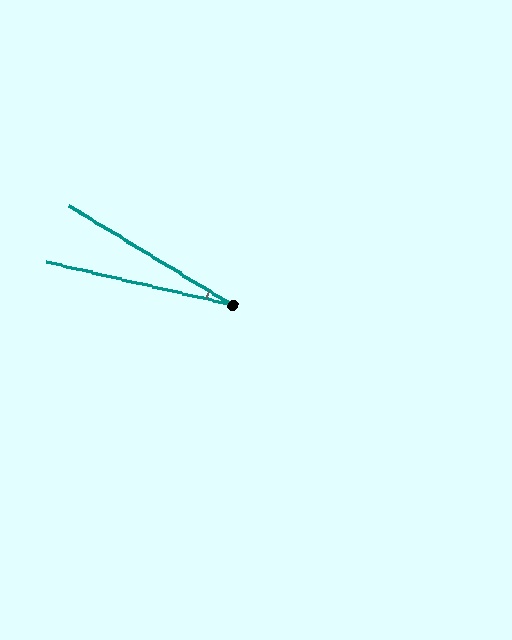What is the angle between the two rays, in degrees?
Approximately 18 degrees.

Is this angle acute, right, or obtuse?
It is acute.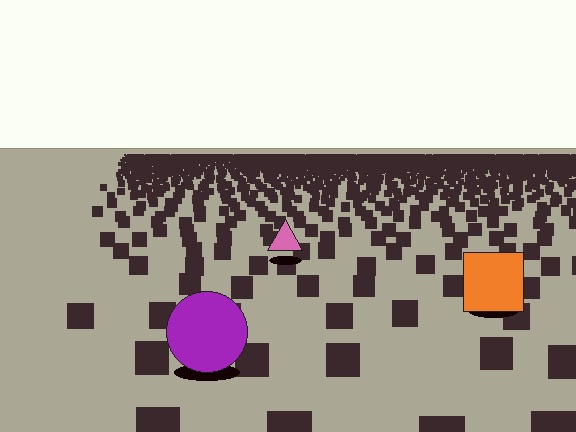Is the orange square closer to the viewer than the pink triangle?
Yes. The orange square is closer — you can tell from the texture gradient: the ground texture is coarser near it.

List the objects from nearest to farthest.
From nearest to farthest: the purple circle, the orange square, the pink triangle.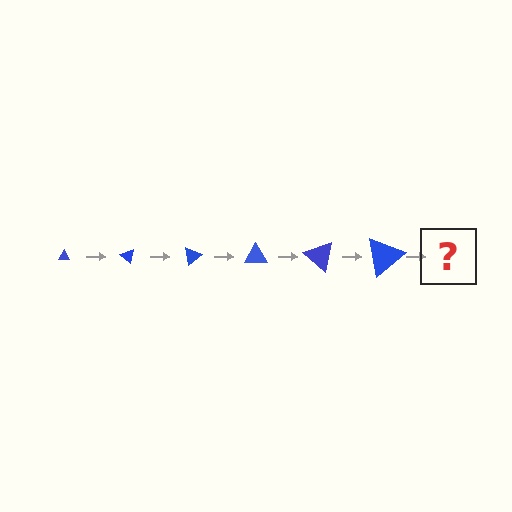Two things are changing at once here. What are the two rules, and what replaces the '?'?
The two rules are that the triangle grows larger each step and it rotates 40 degrees each step. The '?' should be a triangle, larger than the previous one and rotated 240 degrees from the start.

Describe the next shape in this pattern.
It should be a triangle, larger than the previous one and rotated 240 degrees from the start.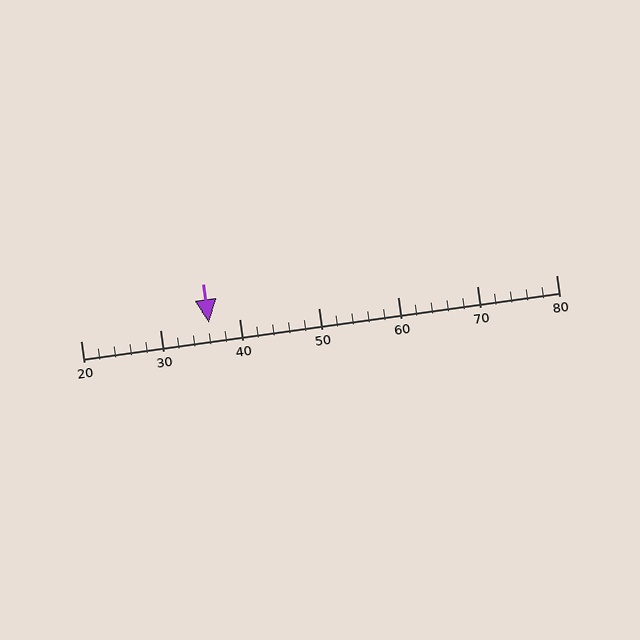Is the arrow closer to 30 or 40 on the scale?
The arrow is closer to 40.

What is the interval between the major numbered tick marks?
The major tick marks are spaced 10 units apart.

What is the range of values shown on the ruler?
The ruler shows values from 20 to 80.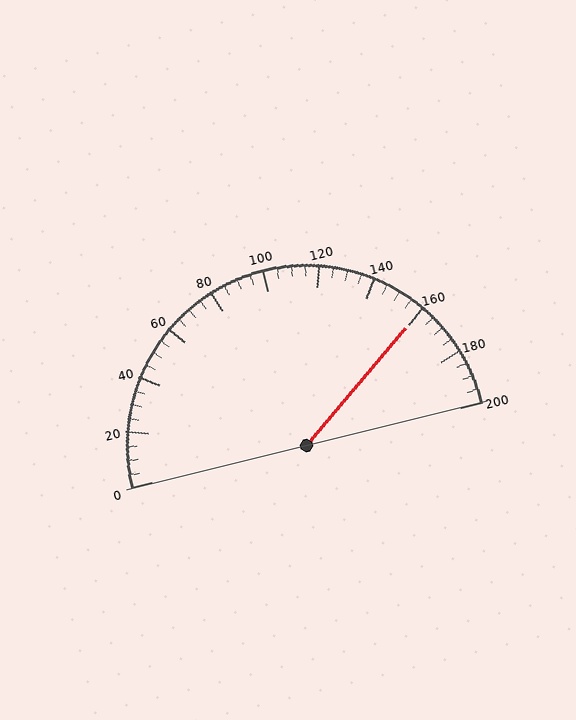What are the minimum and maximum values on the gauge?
The gauge ranges from 0 to 200.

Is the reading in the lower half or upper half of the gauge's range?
The reading is in the upper half of the range (0 to 200).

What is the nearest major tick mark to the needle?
The nearest major tick mark is 160.